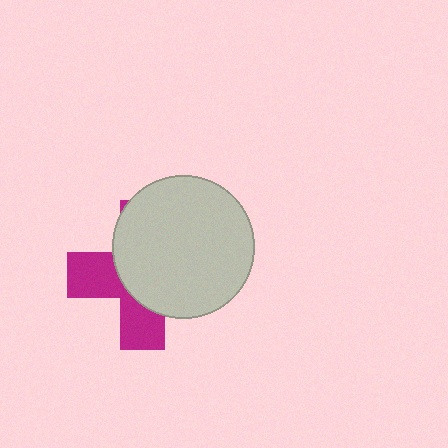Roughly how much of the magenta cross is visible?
A small part of it is visible (roughly 38%).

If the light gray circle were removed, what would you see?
You would see the complete magenta cross.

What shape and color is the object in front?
The object in front is a light gray circle.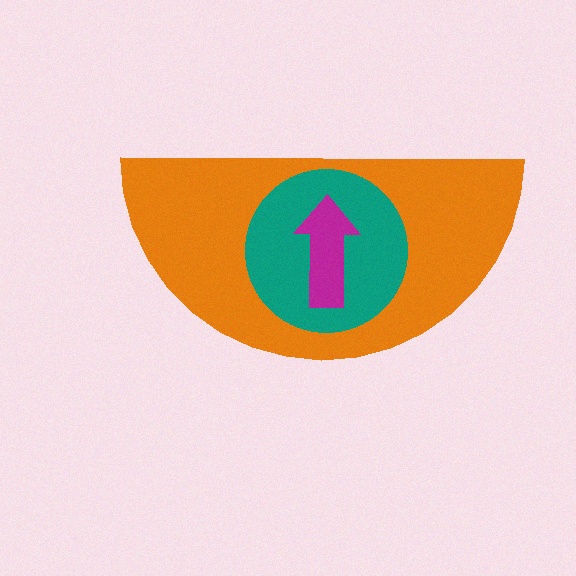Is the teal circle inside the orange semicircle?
Yes.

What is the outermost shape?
The orange semicircle.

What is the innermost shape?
The magenta arrow.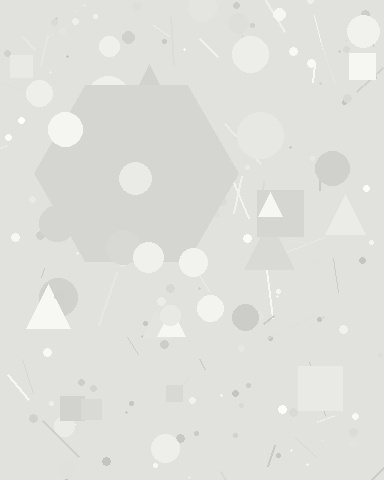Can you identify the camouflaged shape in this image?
The camouflaged shape is a hexagon.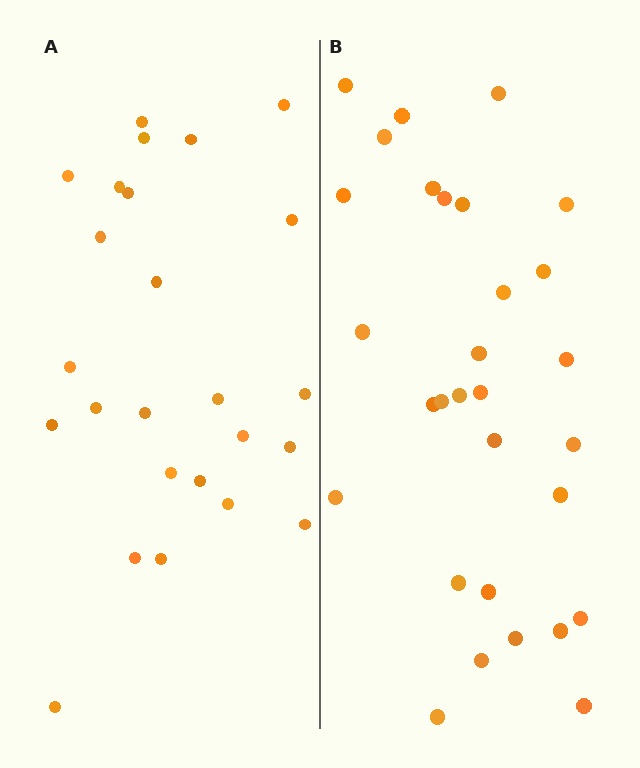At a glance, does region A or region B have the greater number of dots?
Region B (the right region) has more dots.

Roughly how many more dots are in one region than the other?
Region B has about 5 more dots than region A.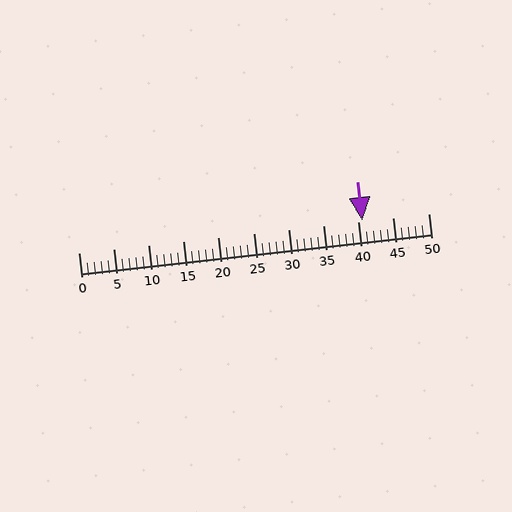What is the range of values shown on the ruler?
The ruler shows values from 0 to 50.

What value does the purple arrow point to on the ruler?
The purple arrow points to approximately 40.